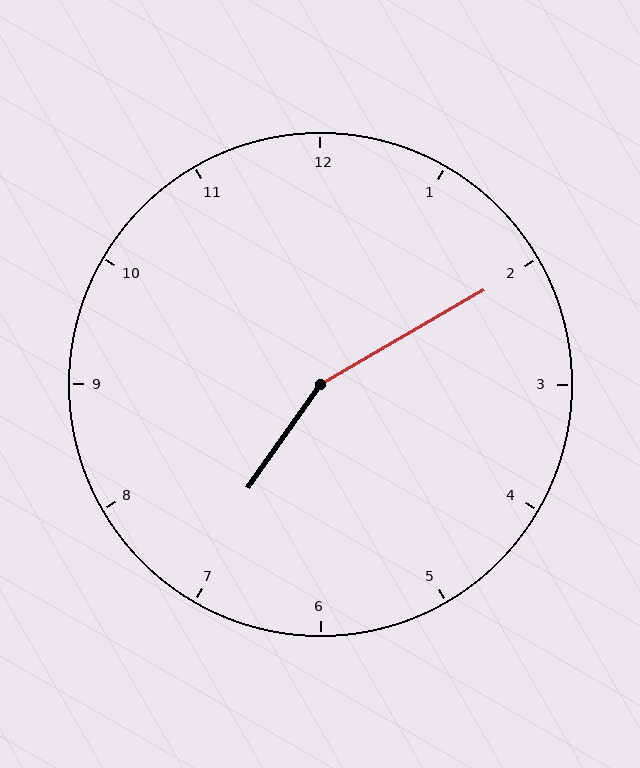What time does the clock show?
7:10.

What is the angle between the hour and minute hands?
Approximately 155 degrees.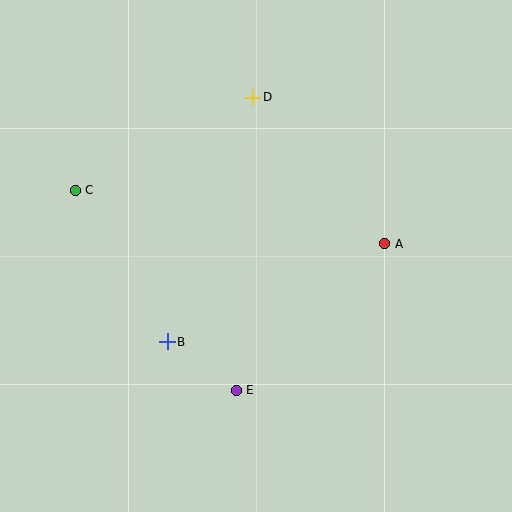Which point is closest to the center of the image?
Point B at (167, 342) is closest to the center.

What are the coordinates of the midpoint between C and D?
The midpoint between C and D is at (164, 144).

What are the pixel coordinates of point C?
Point C is at (75, 190).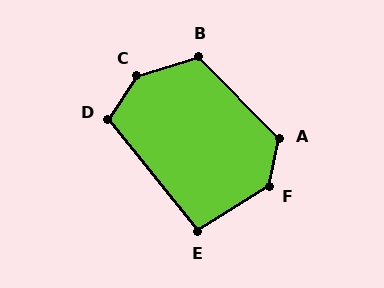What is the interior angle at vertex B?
Approximately 117 degrees (obtuse).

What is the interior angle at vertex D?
Approximately 108 degrees (obtuse).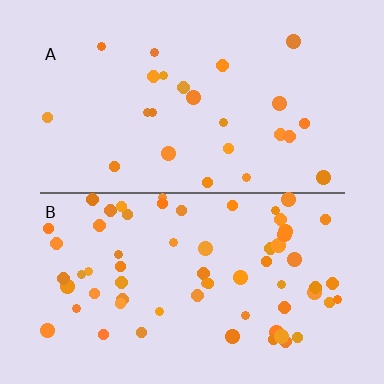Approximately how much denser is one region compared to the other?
Approximately 2.6× — region B over region A.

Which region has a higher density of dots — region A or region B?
B (the bottom).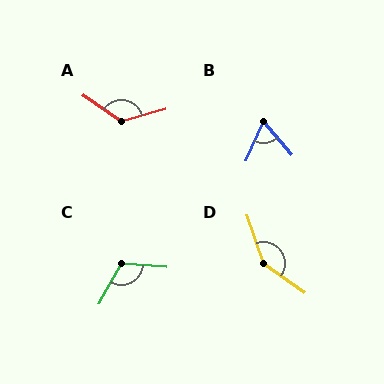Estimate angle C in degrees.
Approximately 115 degrees.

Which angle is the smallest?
B, at approximately 64 degrees.